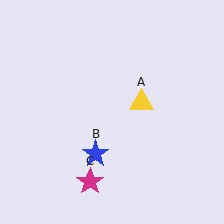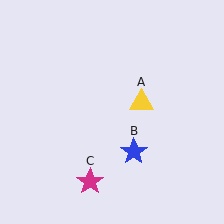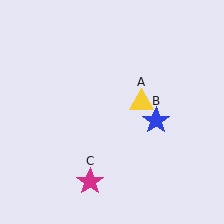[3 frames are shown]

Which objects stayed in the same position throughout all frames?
Yellow triangle (object A) and magenta star (object C) remained stationary.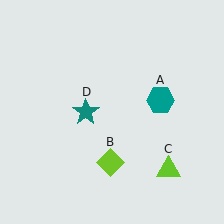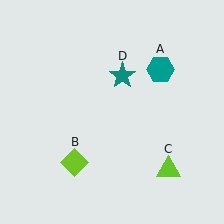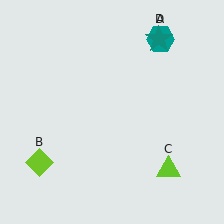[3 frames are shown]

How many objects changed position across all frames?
3 objects changed position: teal hexagon (object A), lime diamond (object B), teal star (object D).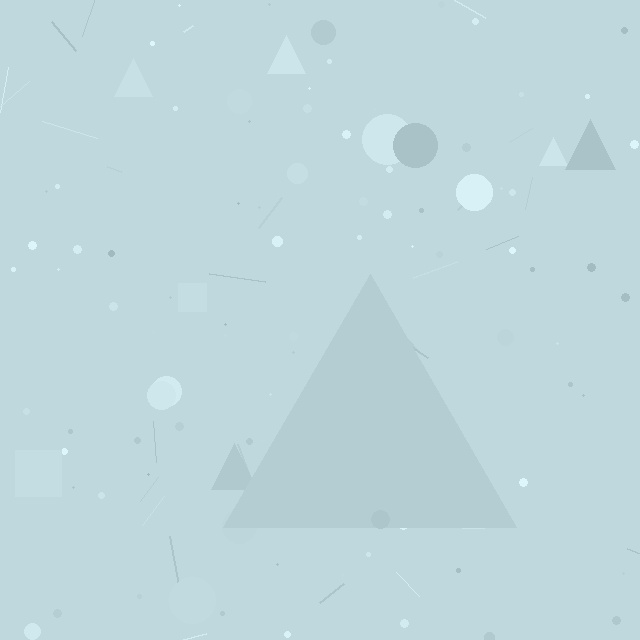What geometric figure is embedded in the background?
A triangle is embedded in the background.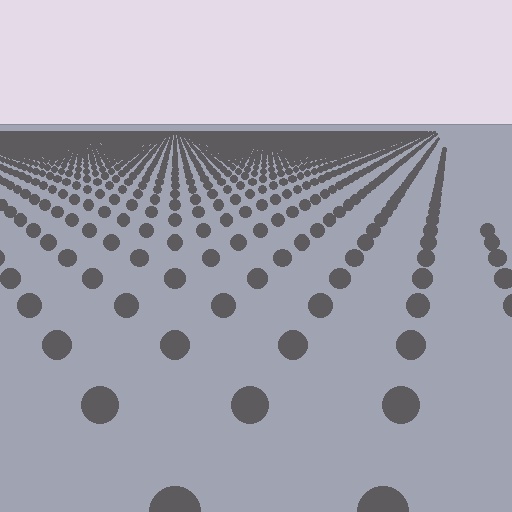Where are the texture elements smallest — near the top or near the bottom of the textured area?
Near the top.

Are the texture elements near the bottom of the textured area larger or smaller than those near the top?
Larger. Near the bottom, elements are closer to the viewer and appear at a bigger on-screen size.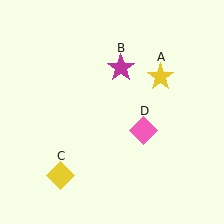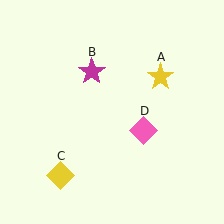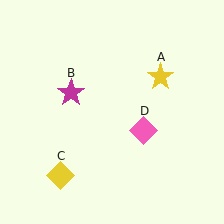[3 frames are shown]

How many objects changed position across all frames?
1 object changed position: magenta star (object B).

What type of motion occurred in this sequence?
The magenta star (object B) rotated counterclockwise around the center of the scene.